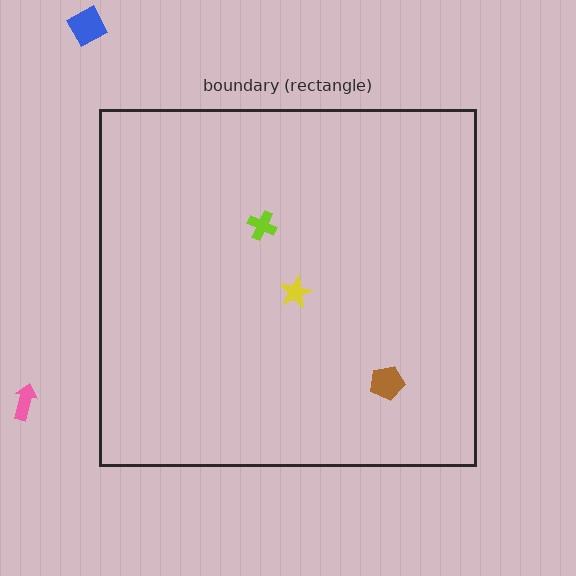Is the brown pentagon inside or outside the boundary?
Inside.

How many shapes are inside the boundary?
3 inside, 2 outside.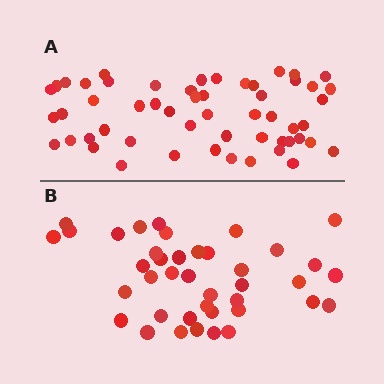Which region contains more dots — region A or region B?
Region A (the top region) has more dots.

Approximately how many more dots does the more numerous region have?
Region A has approximately 15 more dots than region B.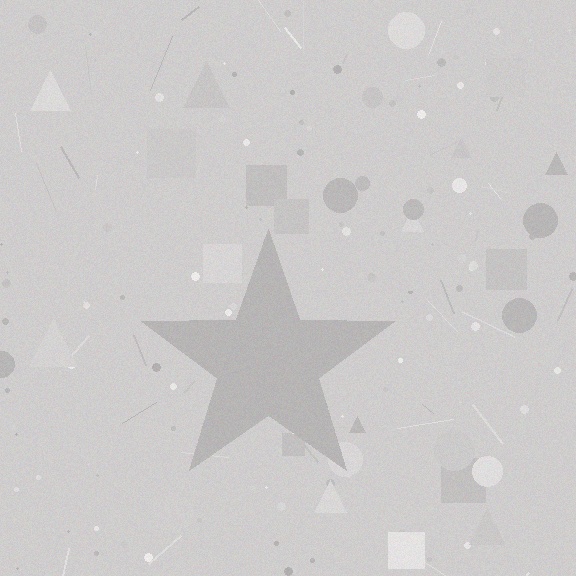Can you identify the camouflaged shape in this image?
The camouflaged shape is a star.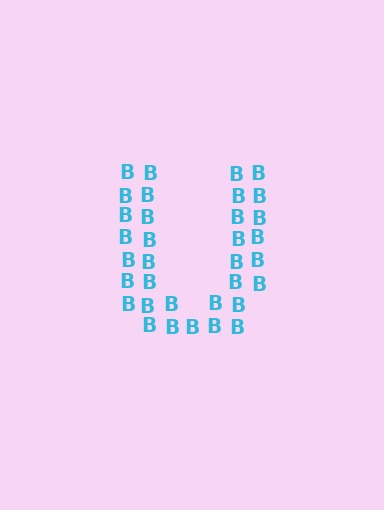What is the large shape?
The large shape is the letter U.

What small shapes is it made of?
It is made of small letter B's.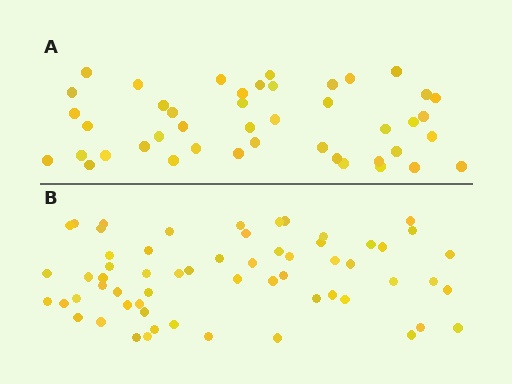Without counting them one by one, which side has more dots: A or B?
Region B (the bottom region) has more dots.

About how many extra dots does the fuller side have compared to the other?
Region B has approximately 15 more dots than region A.